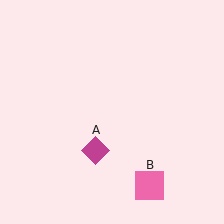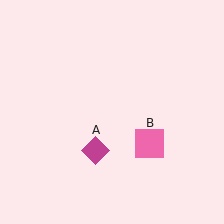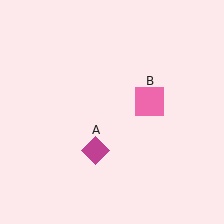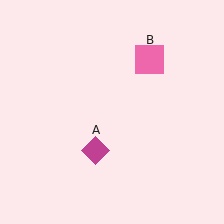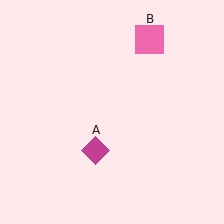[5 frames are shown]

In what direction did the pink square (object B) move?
The pink square (object B) moved up.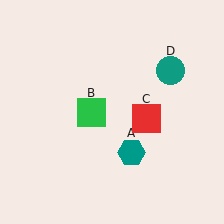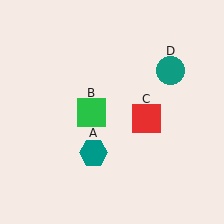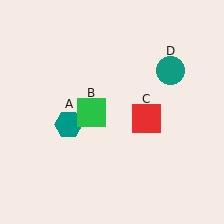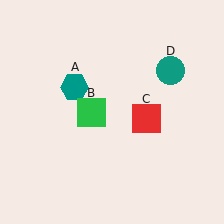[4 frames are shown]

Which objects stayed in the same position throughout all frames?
Green square (object B) and red square (object C) and teal circle (object D) remained stationary.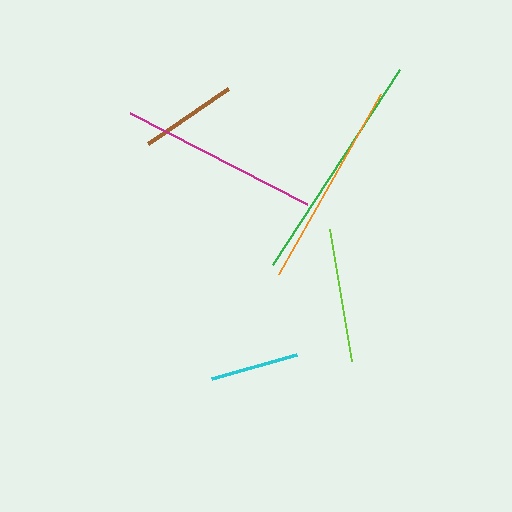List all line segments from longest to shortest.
From longest to shortest: green, orange, magenta, lime, brown, cyan.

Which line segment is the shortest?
The cyan line is the shortest at approximately 88 pixels.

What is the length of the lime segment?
The lime segment is approximately 133 pixels long.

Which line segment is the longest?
The green line is the longest at approximately 233 pixels.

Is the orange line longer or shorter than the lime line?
The orange line is longer than the lime line.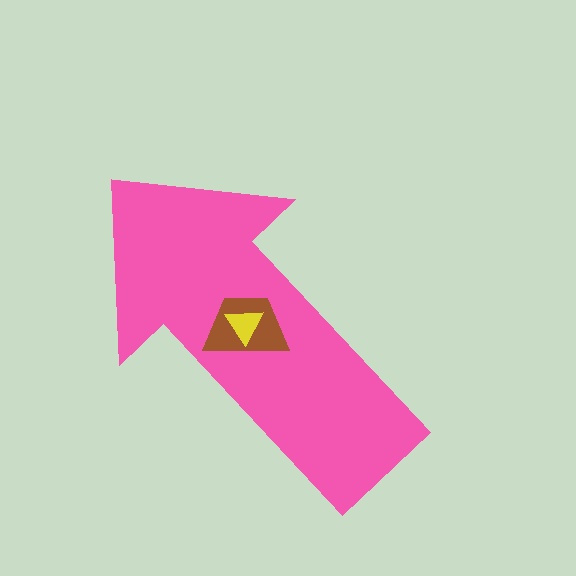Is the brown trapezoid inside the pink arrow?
Yes.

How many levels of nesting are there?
3.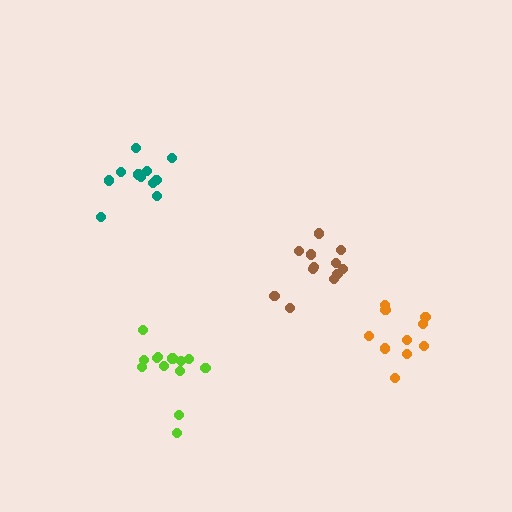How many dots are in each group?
Group 1: 12 dots, Group 2: 13 dots, Group 3: 10 dots, Group 4: 11 dots (46 total).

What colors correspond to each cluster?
The clusters are colored: brown, lime, orange, teal.